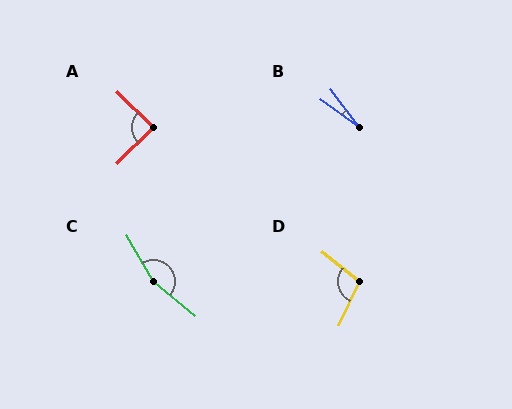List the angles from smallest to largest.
B (17°), A (90°), D (104°), C (159°).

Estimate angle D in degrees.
Approximately 104 degrees.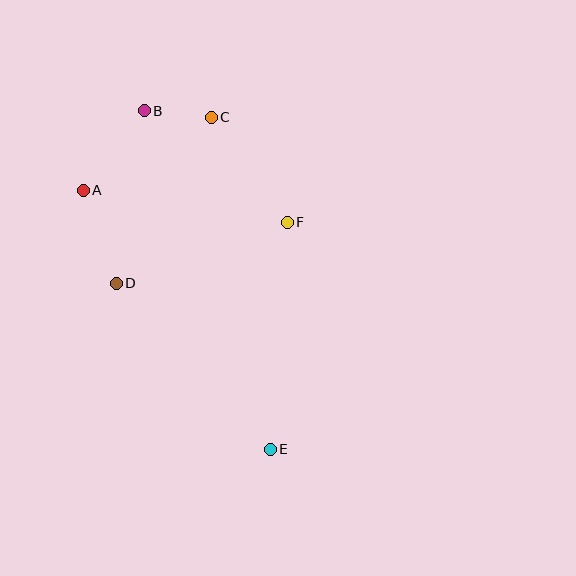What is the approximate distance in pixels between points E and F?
The distance between E and F is approximately 228 pixels.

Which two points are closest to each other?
Points B and C are closest to each other.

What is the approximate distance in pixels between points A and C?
The distance between A and C is approximately 148 pixels.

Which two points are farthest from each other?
Points B and E are farthest from each other.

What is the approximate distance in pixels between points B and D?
The distance between B and D is approximately 175 pixels.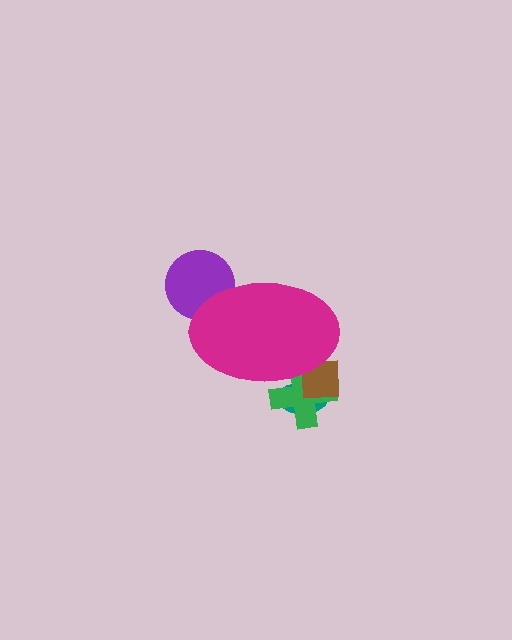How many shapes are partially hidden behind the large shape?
4 shapes are partially hidden.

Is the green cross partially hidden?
Yes, the green cross is partially hidden behind the magenta ellipse.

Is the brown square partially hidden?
Yes, the brown square is partially hidden behind the magenta ellipse.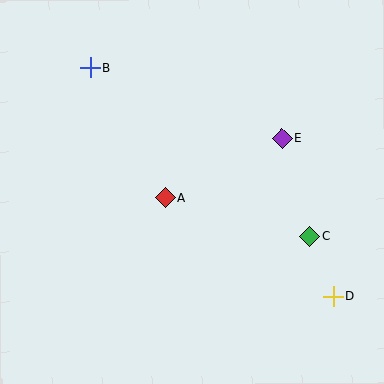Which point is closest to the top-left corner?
Point B is closest to the top-left corner.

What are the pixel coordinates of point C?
Point C is at (310, 237).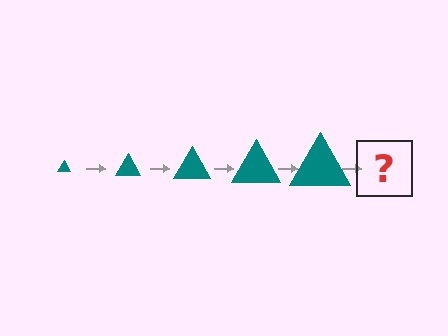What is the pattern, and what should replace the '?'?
The pattern is that the triangle gets progressively larger each step. The '?' should be a teal triangle, larger than the previous one.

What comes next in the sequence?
The next element should be a teal triangle, larger than the previous one.